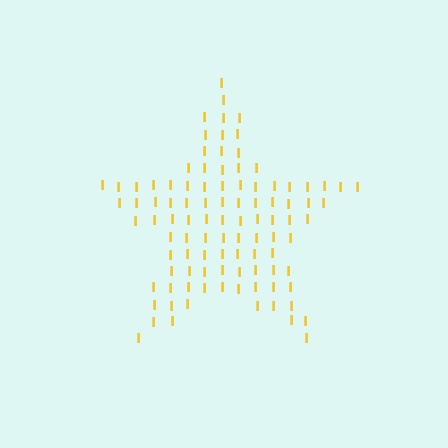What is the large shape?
The large shape is a star.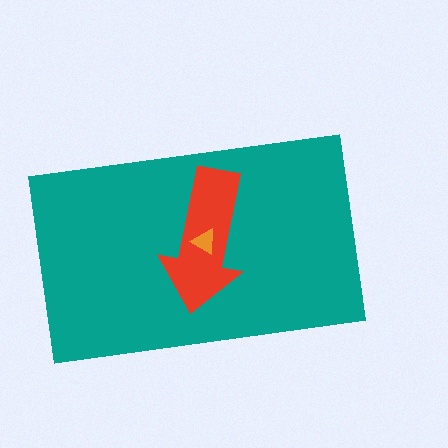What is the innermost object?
The orange triangle.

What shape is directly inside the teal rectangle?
The red arrow.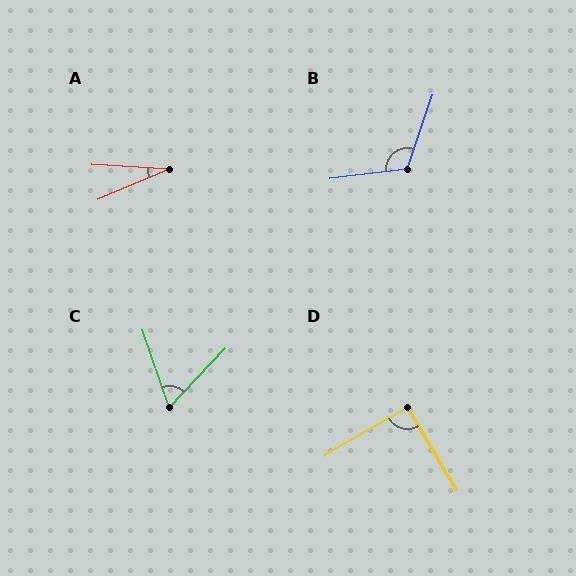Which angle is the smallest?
A, at approximately 26 degrees.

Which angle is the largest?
B, at approximately 116 degrees.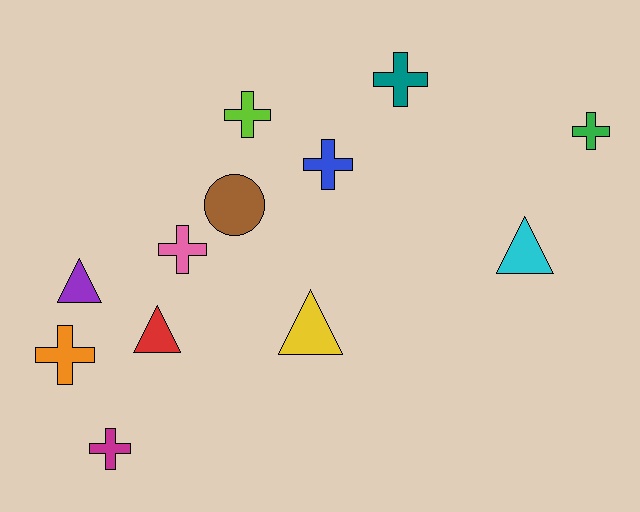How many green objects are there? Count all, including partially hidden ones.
There is 1 green object.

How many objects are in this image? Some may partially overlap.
There are 12 objects.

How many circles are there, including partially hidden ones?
There is 1 circle.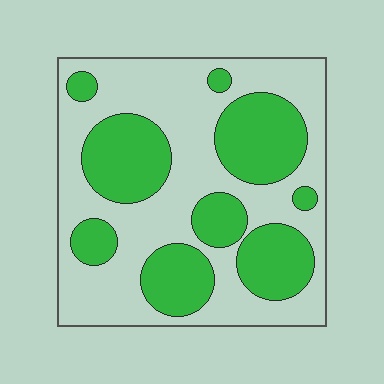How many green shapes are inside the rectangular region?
9.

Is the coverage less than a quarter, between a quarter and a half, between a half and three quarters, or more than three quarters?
Between a quarter and a half.